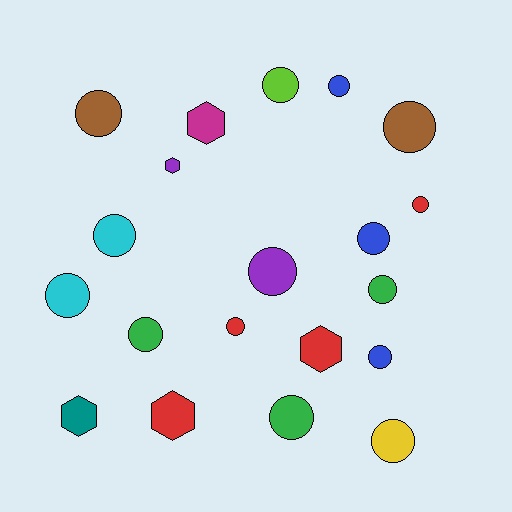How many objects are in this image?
There are 20 objects.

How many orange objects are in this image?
There are no orange objects.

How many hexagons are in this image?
There are 5 hexagons.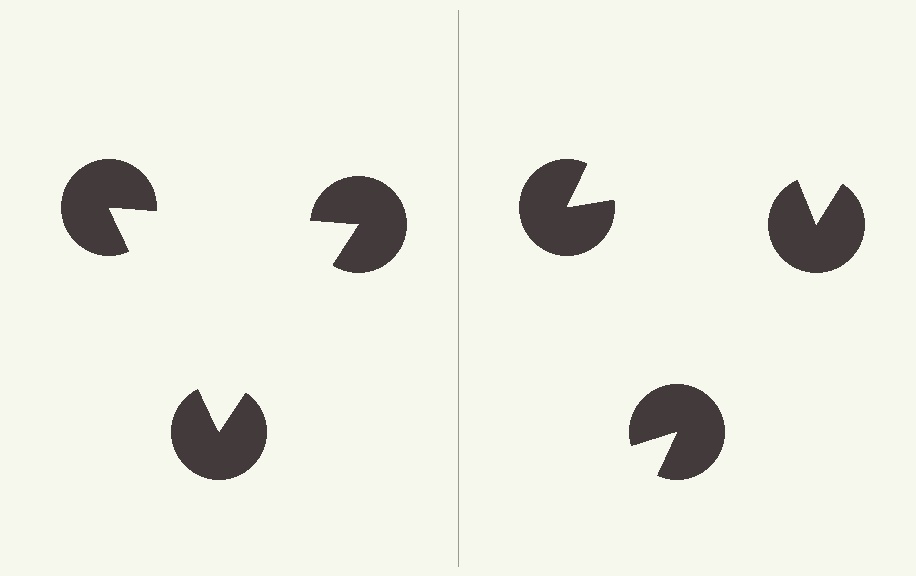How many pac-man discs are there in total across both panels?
6 — 3 on each side.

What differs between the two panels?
The pac-man discs are positioned identically on both sides; only the wedge orientations differ. On the left they align to a triangle; on the right they are misaligned.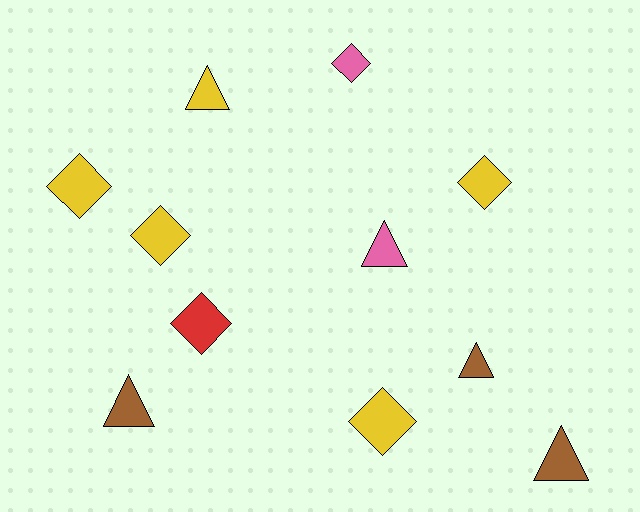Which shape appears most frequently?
Diamond, with 6 objects.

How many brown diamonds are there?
There are no brown diamonds.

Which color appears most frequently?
Yellow, with 5 objects.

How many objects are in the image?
There are 11 objects.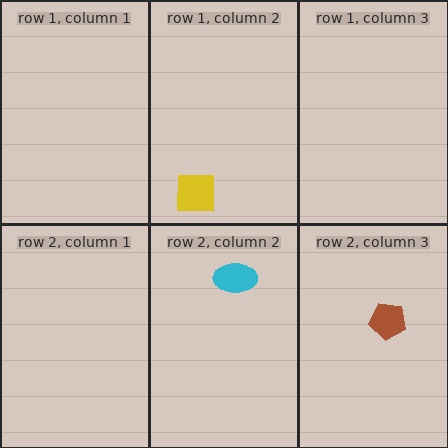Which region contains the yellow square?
The row 1, column 2 region.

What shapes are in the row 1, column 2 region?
The yellow square.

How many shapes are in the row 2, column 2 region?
1.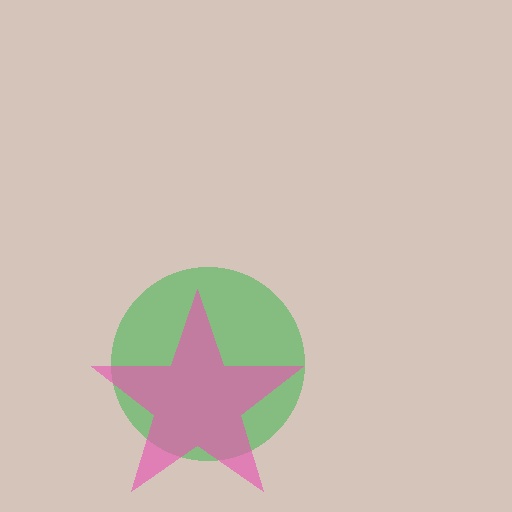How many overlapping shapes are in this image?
There are 2 overlapping shapes in the image.